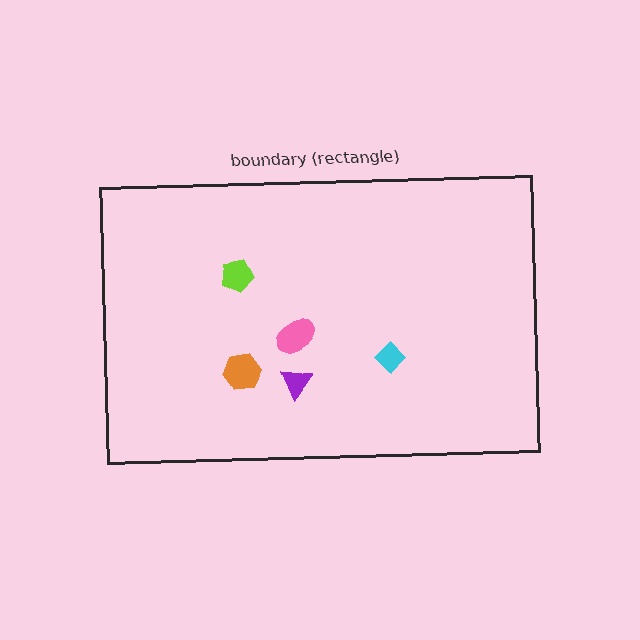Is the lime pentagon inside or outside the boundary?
Inside.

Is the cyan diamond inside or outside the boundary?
Inside.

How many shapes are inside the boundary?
5 inside, 0 outside.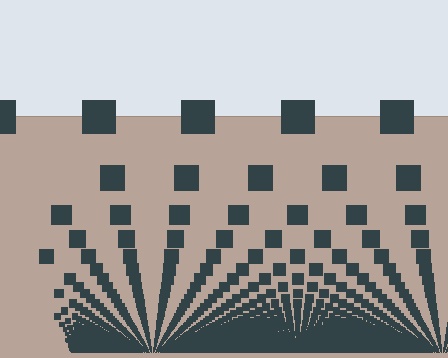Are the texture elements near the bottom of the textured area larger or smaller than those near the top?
Smaller. The gradient is inverted — elements near the bottom are smaller and denser.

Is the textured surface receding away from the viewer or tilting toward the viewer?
The surface appears to tilt toward the viewer. Texture elements get larger and sparser toward the top.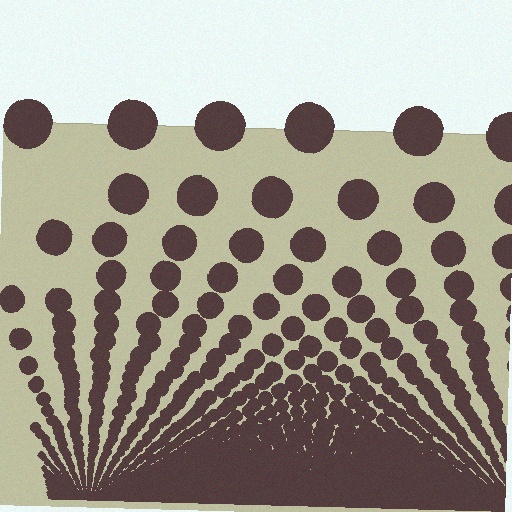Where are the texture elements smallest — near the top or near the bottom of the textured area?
Near the bottom.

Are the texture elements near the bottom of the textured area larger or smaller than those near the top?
Smaller. The gradient is inverted — elements near the bottom are smaller and denser.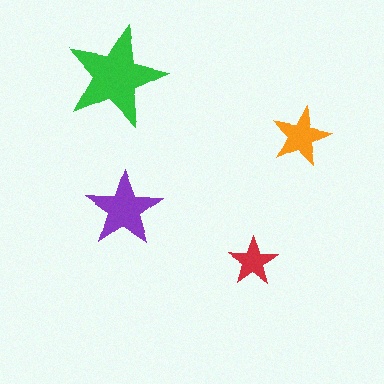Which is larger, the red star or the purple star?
The purple one.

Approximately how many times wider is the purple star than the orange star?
About 1.5 times wider.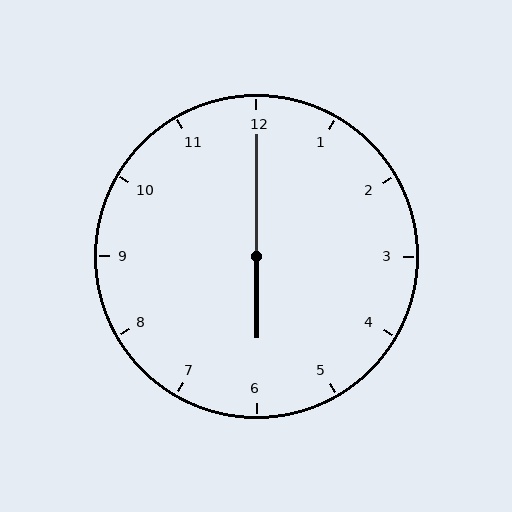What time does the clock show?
6:00.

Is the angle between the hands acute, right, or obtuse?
It is obtuse.